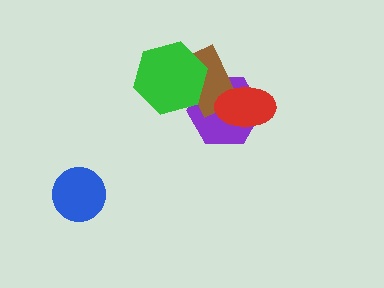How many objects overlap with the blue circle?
0 objects overlap with the blue circle.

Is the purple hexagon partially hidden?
Yes, it is partially covered by another shape.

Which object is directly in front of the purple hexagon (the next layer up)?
The brown rectangle is directly in front of the purple hexagon.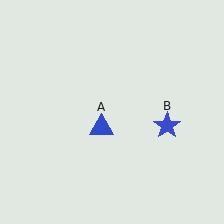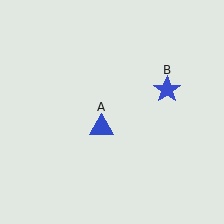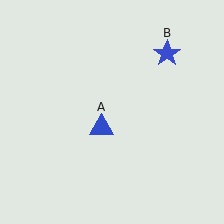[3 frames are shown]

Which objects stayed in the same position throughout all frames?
Blue triangle (object A) remained stationary.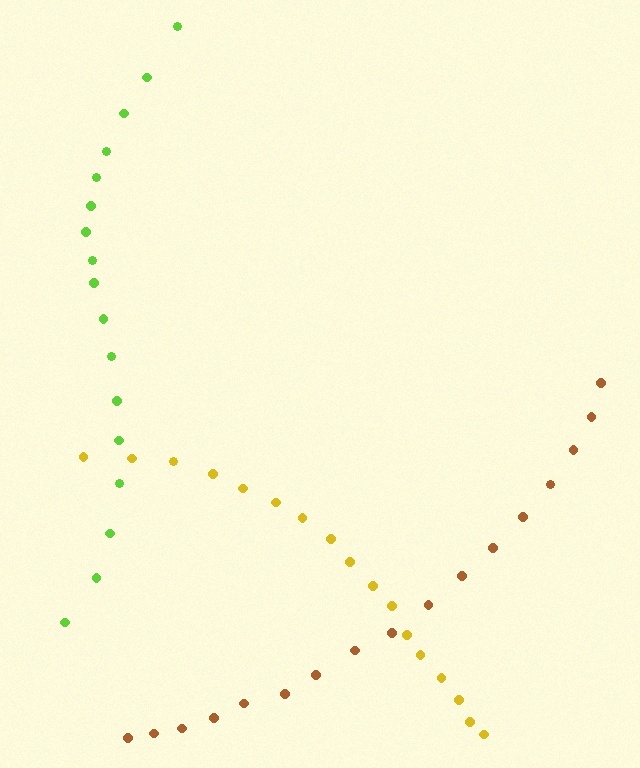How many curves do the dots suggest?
There are 3 distinct paths.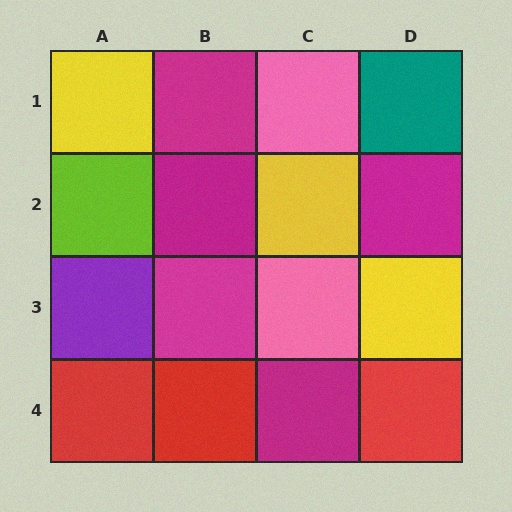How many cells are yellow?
3 cells are yellow.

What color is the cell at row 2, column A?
Lime.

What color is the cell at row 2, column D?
Magenta.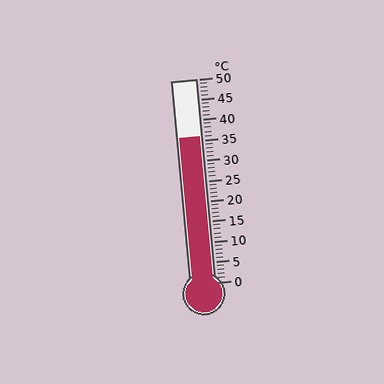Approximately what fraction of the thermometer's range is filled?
The thermometer is filled to approximately 70% of its range.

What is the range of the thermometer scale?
The thermometer scale ranges from 0°C to 50°C.